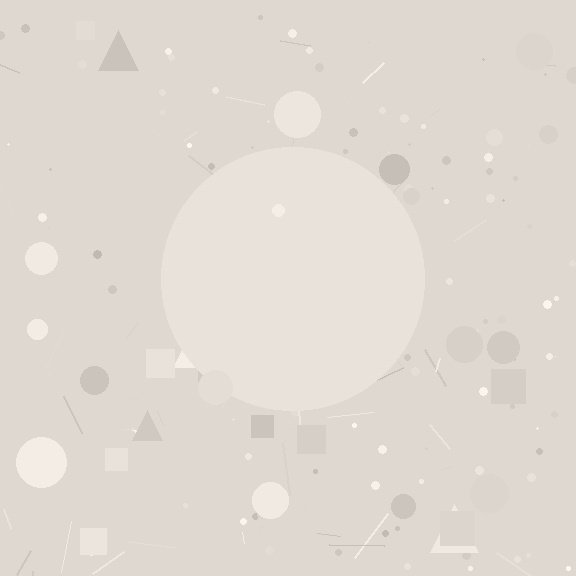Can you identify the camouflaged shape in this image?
The camouflaged shape is a circle.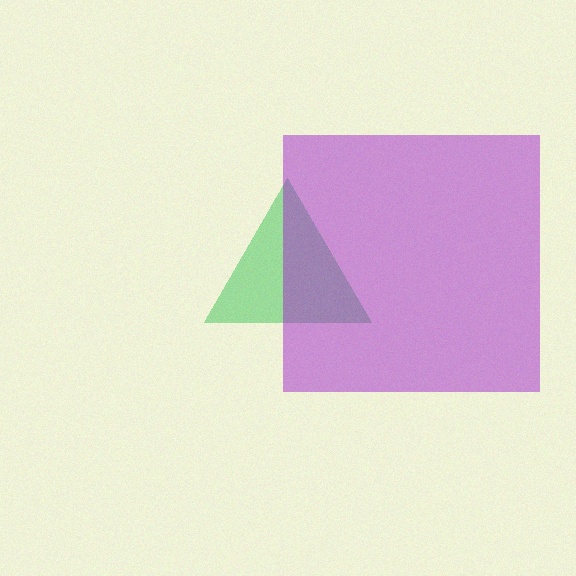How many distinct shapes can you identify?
There are 2 distinct shapes: a green triangle, a purple square.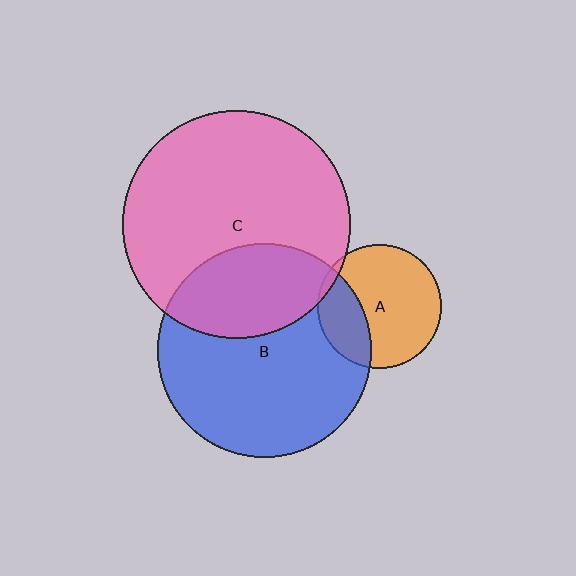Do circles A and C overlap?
Yes.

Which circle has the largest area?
Circle C (pink).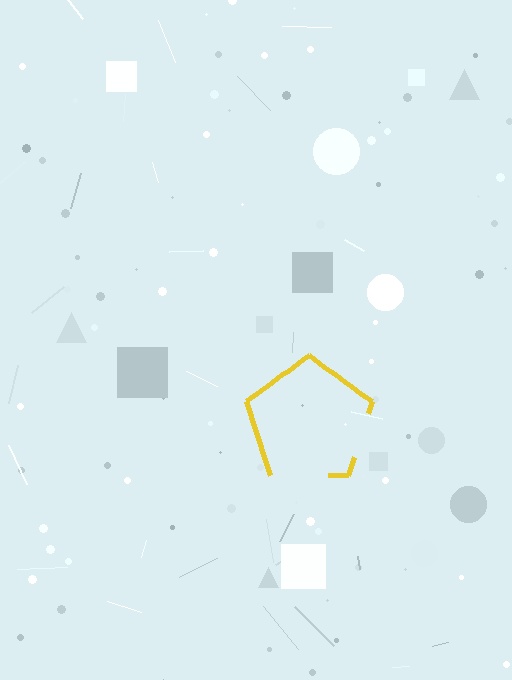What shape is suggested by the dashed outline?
The dashed outline suggests a pentagon.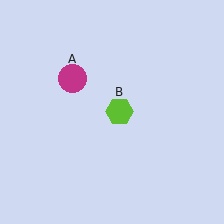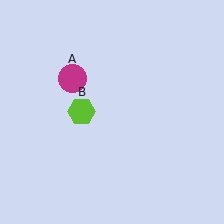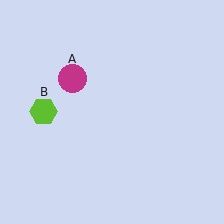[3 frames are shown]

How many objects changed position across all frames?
1 object changed position: lime hexagon (object B).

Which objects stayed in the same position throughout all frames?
Magenta circle (object A) remained stationary.